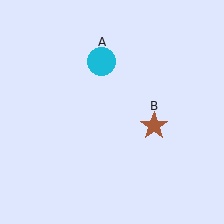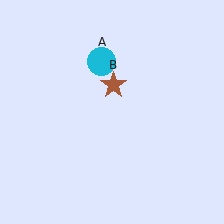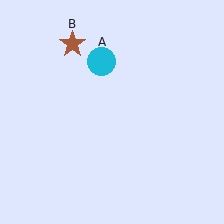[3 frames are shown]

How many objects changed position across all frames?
1 object changed position: brown star (object B).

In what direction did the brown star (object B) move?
The brown star (object B) moved up and to the left.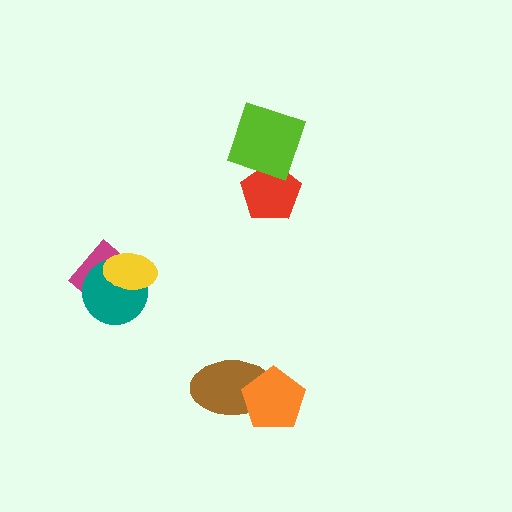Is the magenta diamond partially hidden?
Yes, it is partially covered by another shape.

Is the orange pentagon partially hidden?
No, no other shape covers it.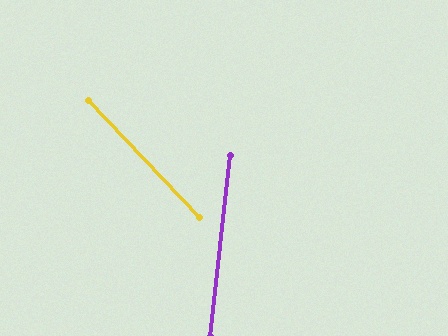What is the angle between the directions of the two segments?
Approximately 50 degrees.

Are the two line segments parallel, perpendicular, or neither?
Neither parallel nor perpendicular — they differ by about 50°.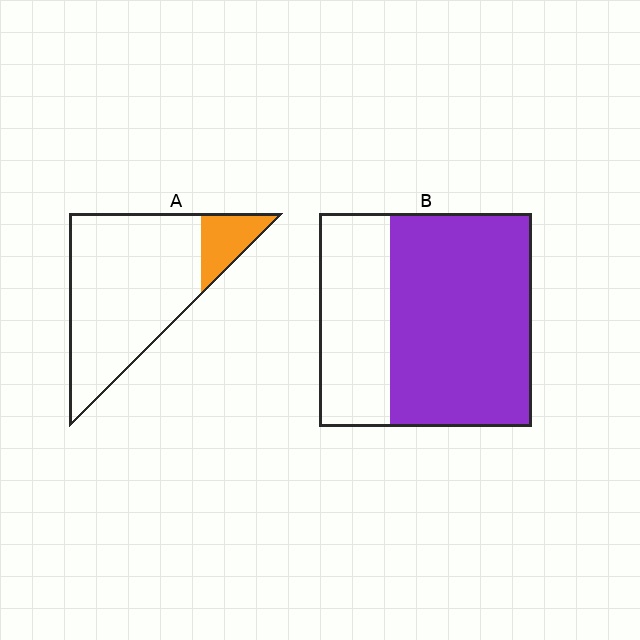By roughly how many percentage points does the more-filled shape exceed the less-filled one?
By roughly 50 percentage points (B over A).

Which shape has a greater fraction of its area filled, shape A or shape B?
Shape B.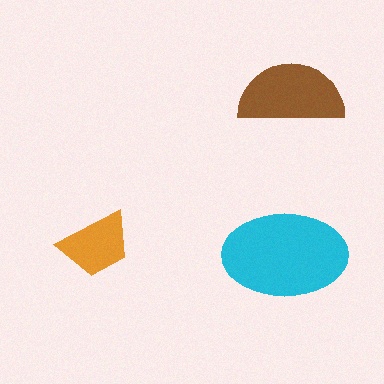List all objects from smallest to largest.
The orange trapezoid, the brown semicircle, the cyan ellipse.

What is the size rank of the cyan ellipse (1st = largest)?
1st.